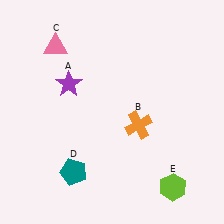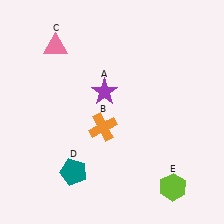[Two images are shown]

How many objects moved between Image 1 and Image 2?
2 objects moved between the two images.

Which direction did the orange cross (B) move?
The orange cross (B) moved left.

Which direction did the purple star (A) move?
The purple star (A) moved right.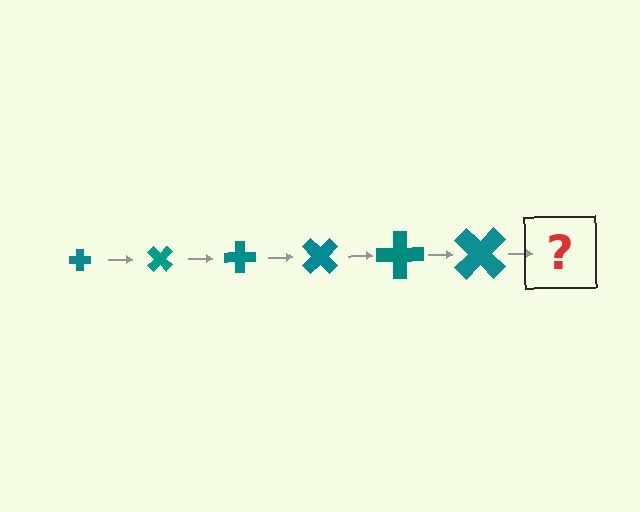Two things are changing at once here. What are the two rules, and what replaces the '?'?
The two rules are that the cross grows larger each step and it rotates 45 degrees each step. The '?' should be a cross, larger than the previous one and rotated 270 degrees from the start.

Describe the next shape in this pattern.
It should be a cross, larger than the previous one and rotated 270 degrees from the start.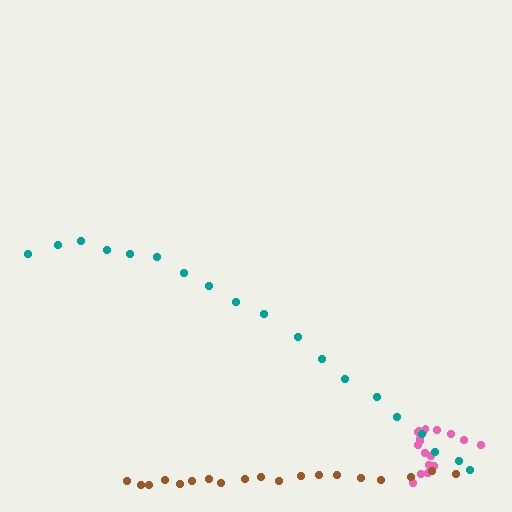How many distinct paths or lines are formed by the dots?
There are 3 distinct paths.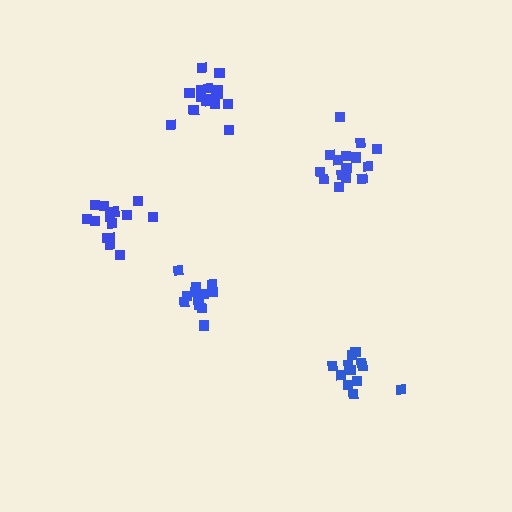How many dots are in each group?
Group 1: 13 dots, Group 2: 12 dots, Group 3: 17 dots, Group 4: 16 dots, Group 5: 14 dots (72 total).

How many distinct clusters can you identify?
There are 5 distinct clusters.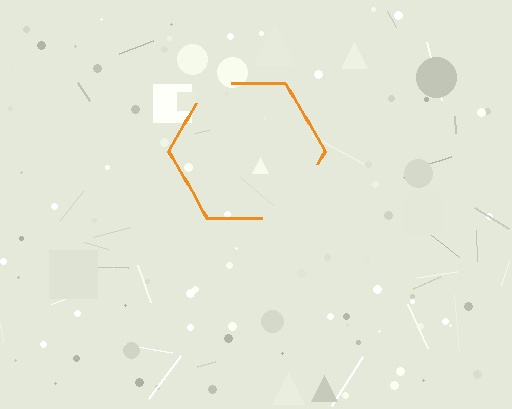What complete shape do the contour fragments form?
The contour fragments form a hexagon.